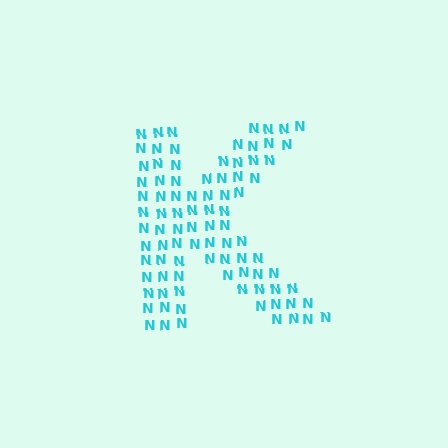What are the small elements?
The small elements are letter N's.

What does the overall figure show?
The overall figure shows the letter K.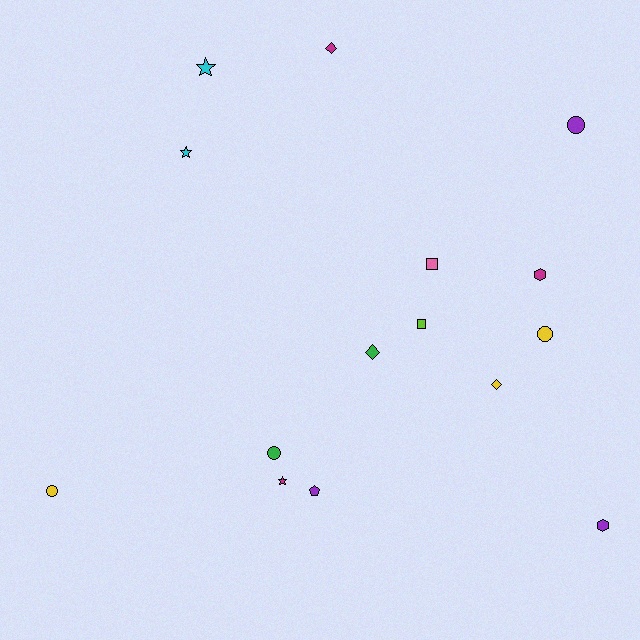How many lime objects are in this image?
There is 1 lime object.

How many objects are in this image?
There are 15 objects.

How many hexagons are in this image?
There are 2 hexagons.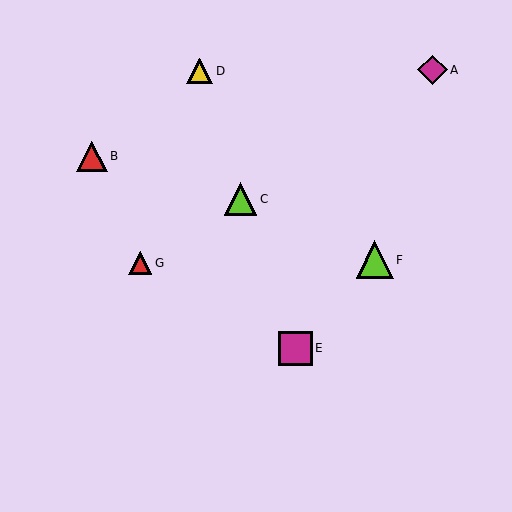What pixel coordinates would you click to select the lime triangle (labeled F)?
Click at (375, 260) to select the lime triangle F.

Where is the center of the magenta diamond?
The center of the magenta diamond is at (432, 70).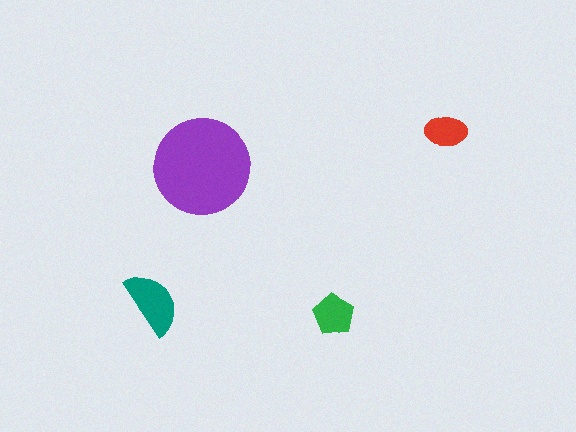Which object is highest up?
The red ellipse is topmost.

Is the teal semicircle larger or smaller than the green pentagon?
Larger.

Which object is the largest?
The purple circle.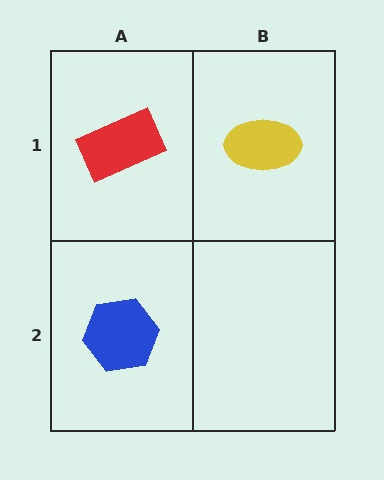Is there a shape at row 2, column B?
No, that cell is empty.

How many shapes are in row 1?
2 shapes.